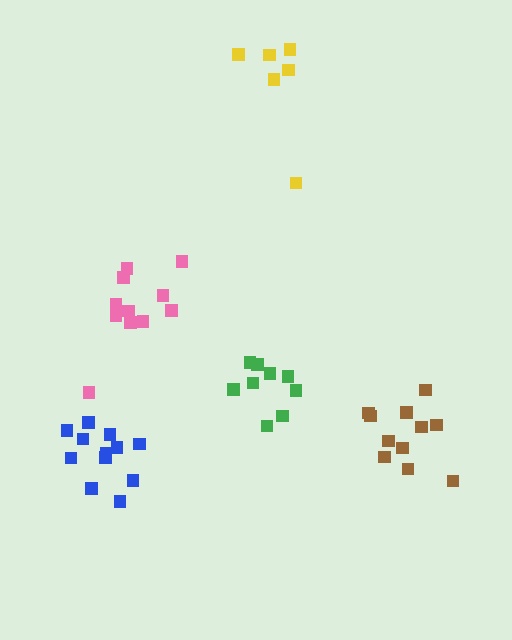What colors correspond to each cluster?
The clusters are colored: brown, pink, green, yellow, blue.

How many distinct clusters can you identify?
There are 5 distinct clusters.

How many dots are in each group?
Group 1: 11 dots, Group 2: 12 dots, Group 3: 9 dots, Group 4: 6 dots, Group 5: 12 dots (50 total).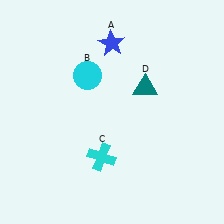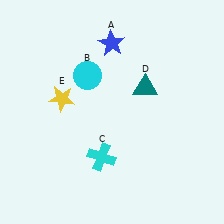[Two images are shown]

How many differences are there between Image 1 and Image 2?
There is 1 difference between the two images.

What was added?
A yellow star (E) was added in Image 2.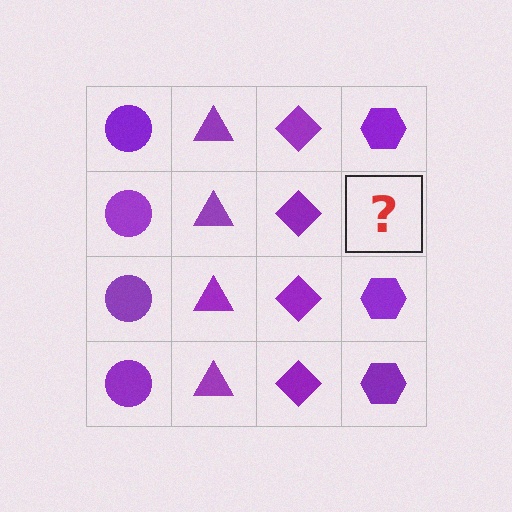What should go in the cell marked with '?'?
The missing cell should contain a purple hexagon.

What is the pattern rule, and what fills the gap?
The rule is that each column has a consistent shape. The gap should be filled with a purple hexagon.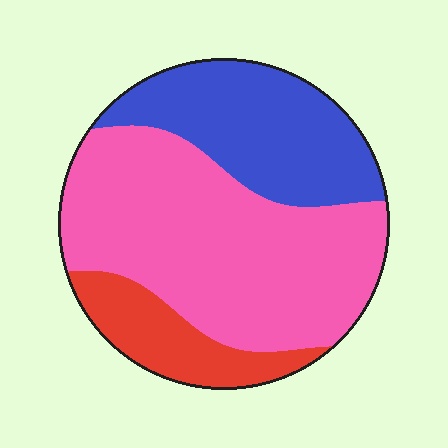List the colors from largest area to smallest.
From largest to smallest: pink, blue, red.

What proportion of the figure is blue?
Blue covers roughly 30% of the figure.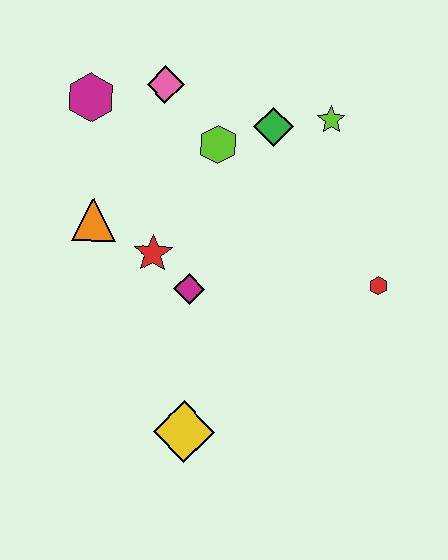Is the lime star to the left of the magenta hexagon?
No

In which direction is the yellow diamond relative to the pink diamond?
The yellow diamond is below the pink diamond.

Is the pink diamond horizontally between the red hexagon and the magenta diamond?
No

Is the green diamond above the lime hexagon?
Yes